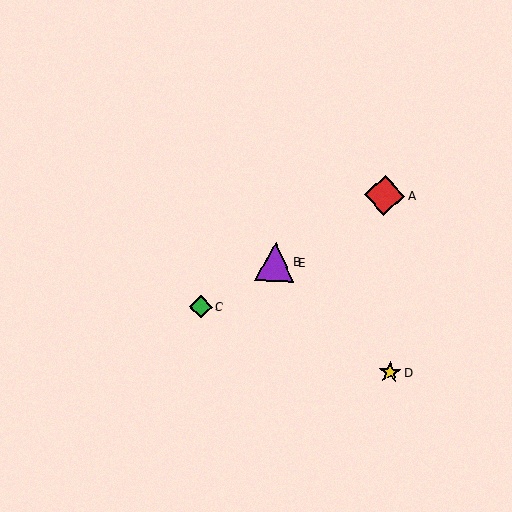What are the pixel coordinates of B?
Object B is at (276, 261).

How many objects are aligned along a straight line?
4 objects (A, B, C, E) are aligned along a straight line.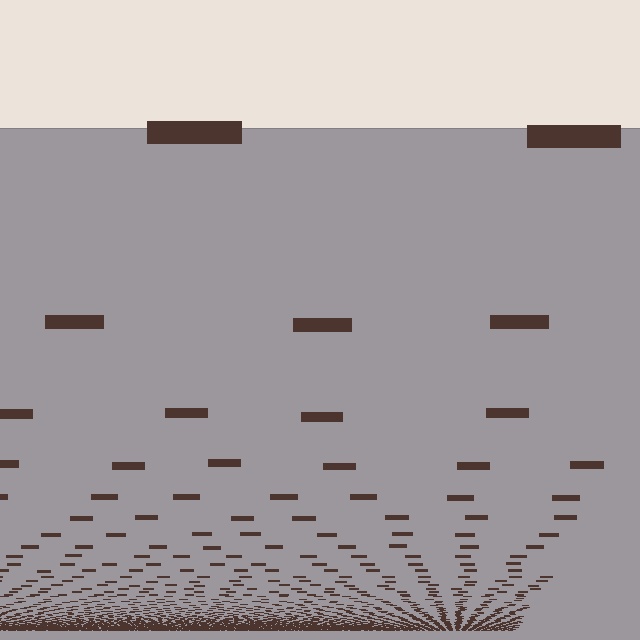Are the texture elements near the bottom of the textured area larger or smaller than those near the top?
Smaller. The gradient is inverted — elements near the bottom are smaller and denser.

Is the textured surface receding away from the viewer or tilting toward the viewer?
The surface appears to tilt toward the viewer. Texture elements get larger and sparser toward the top.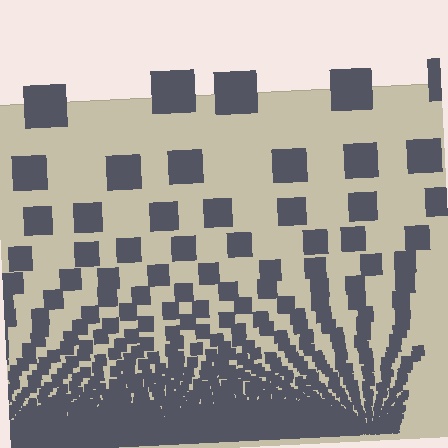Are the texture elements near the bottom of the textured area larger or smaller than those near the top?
Smaller. The gradient is inverted — elements near the bottom are smaller and denser.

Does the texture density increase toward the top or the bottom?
Density increases toward the bottom.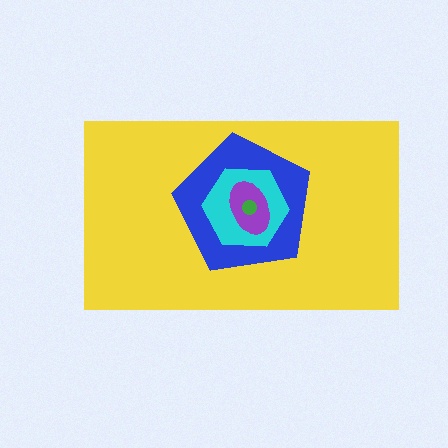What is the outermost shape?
The yellow rectangle.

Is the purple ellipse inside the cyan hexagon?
Yes.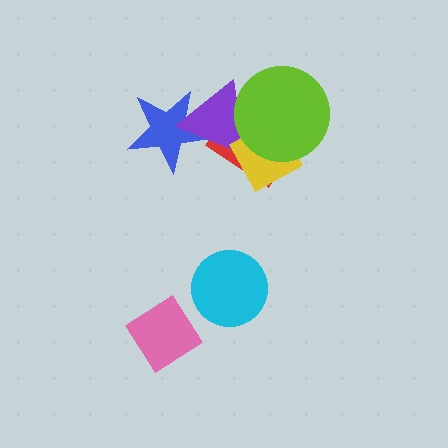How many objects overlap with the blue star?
1 object overlaps with the blue star.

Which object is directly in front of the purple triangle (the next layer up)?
The yellow square is directly in front of the purple triangle.